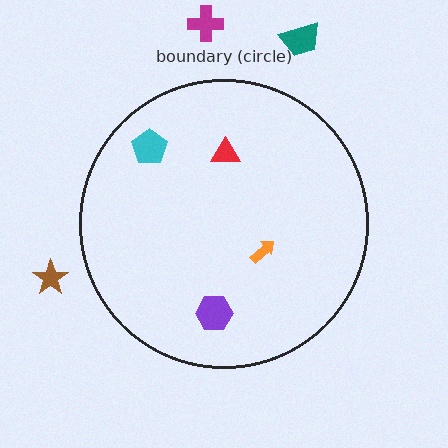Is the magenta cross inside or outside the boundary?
Outside.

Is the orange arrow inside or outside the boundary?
Inside.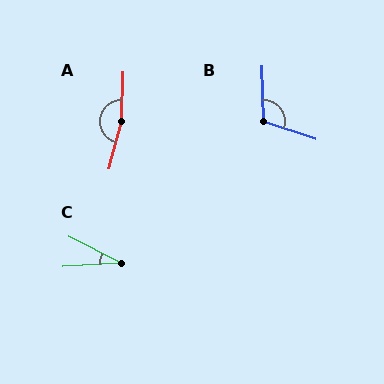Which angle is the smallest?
C, at approximately 30 degrees.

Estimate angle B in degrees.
Approximately 110 degrees.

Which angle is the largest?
A, at approximately 167 degrees.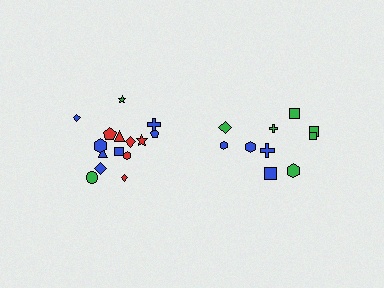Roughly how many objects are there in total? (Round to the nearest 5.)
Roughly 25 objects in total.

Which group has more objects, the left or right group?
The left group.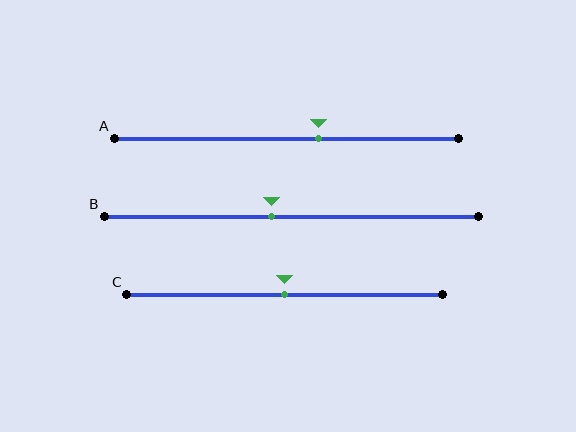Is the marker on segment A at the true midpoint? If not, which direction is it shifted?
No, the marker on segment A is shifted to the right by about 9% of the segment length.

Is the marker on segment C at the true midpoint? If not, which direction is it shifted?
Yes, the marker on segment C is at the true midpoint.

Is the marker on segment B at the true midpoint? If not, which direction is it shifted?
No, the marker on segment B is shifted to the left by about 5% of the segment length.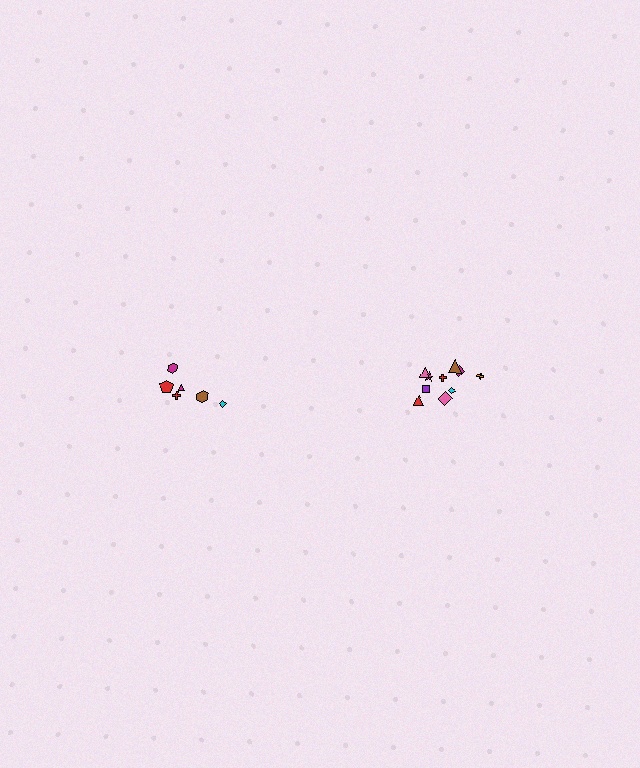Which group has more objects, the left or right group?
The right group.